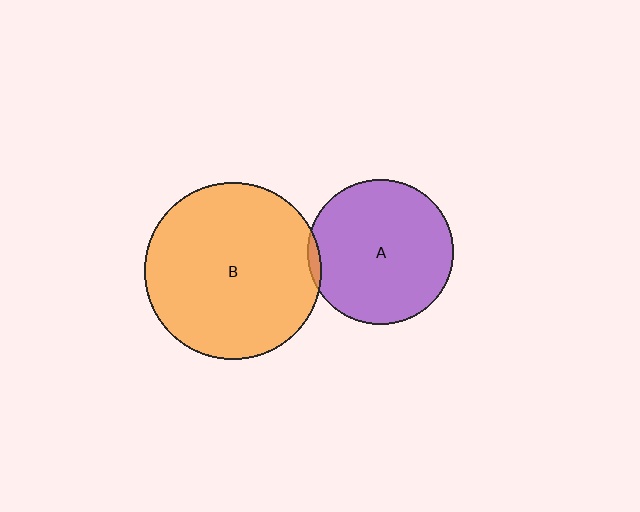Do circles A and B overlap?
Yes.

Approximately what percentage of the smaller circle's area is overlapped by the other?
Approximately 5%.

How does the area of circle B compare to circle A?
Approximately 1.5 times.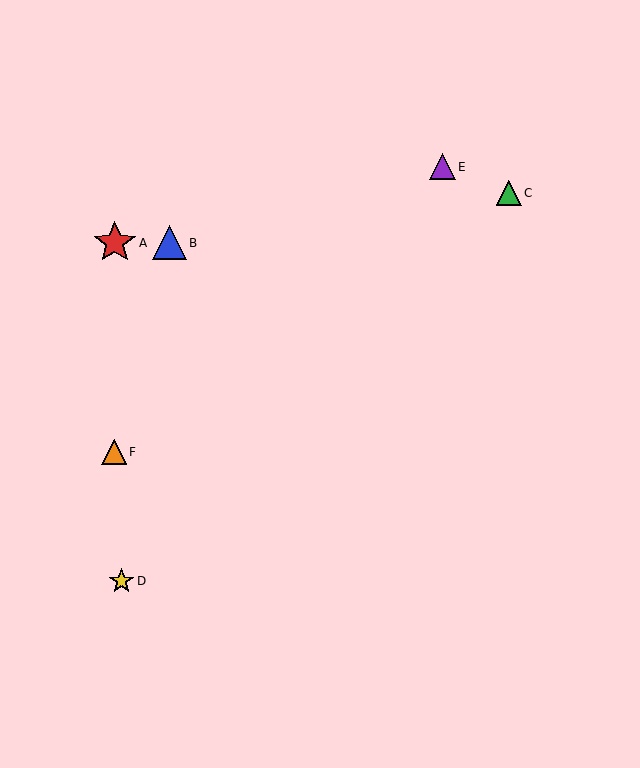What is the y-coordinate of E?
Object E is at y≈167.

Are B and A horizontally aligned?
Yes, both are at y≈243.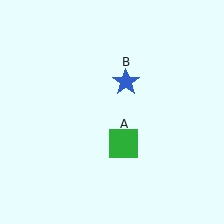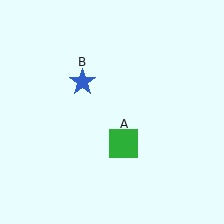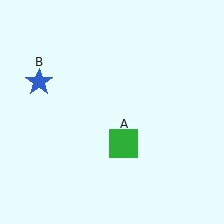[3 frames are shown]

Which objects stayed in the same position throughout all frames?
Green square (object A) remained stationary.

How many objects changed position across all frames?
1 object changed position: blue star (object B).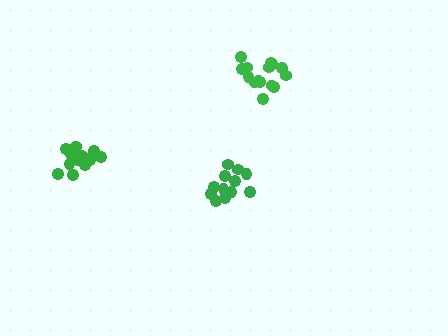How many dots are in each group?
Group 1: 12 dots, Group 2: 15 dots, Group 3: 16 dots (43 total).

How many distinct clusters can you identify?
There are 3 distinct clusters.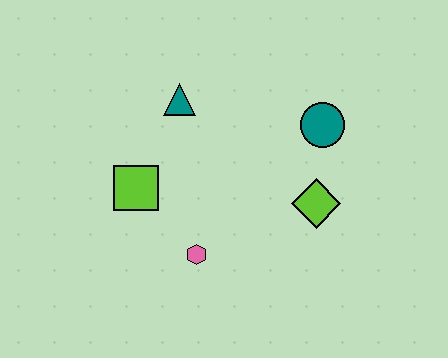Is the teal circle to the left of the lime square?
No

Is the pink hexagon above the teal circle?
No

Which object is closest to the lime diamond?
The teal circle is closest to the lime diamond.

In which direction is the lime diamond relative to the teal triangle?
The lime diamond is to the right of the teal triangle.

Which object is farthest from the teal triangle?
The lime diamond is farthest from the teal triangle.